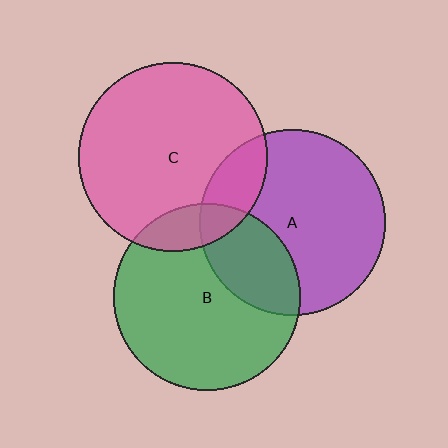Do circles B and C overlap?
Yes.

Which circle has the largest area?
Circle C (pink).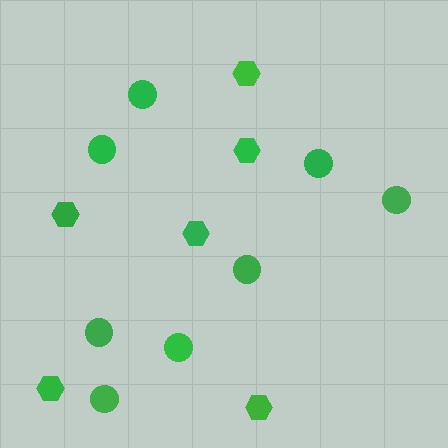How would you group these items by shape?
There are 2 groups: one group of circles (8) and one group of hexagons (6).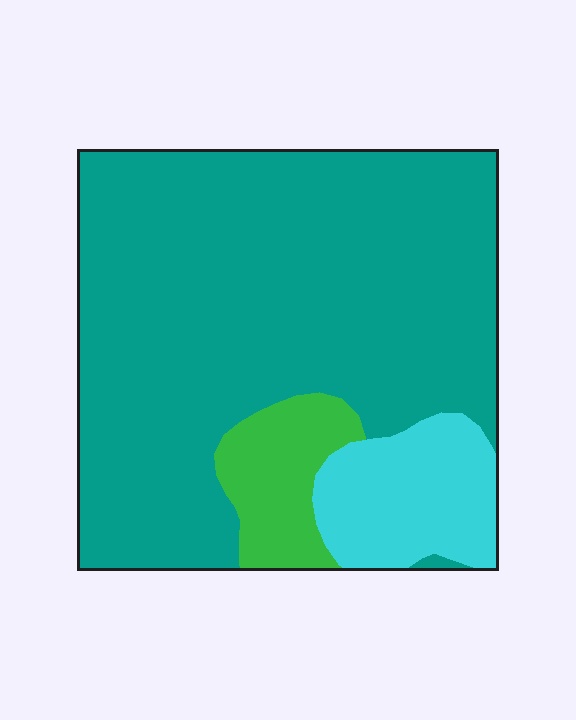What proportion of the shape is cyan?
Cyan takes up less than a sixth of the shape.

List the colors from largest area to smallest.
From largest to smallest: teal, cyan, green.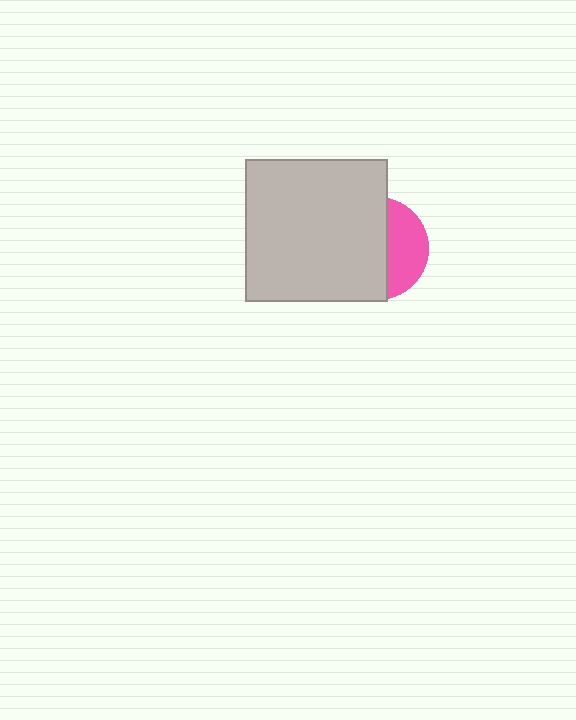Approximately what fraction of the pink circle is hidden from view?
Roughly 62% of the pink circle is hidden behind the light gray square.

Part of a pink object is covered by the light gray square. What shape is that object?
It is a circle.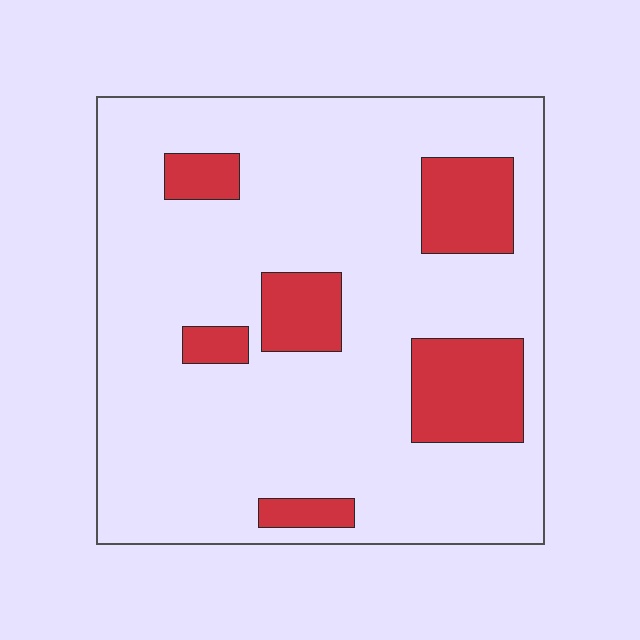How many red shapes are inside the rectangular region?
6.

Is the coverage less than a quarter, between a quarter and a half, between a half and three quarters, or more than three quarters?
Less than a quarter.